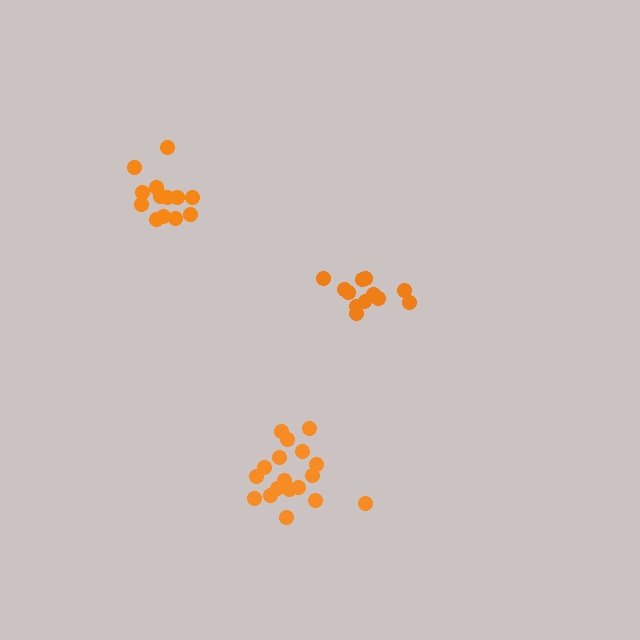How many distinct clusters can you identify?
There are 3 distinct clusters.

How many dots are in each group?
Group 1: 13 dots, Group 2: 12 dots, Group 3: 18 dots (43 total).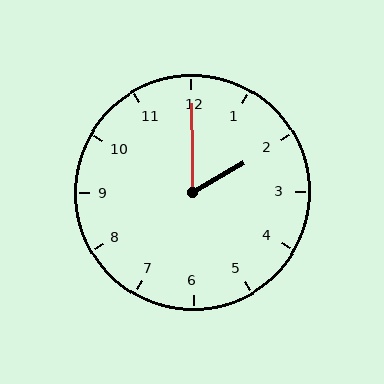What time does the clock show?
2:00.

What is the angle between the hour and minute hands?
Approximately 60 degrees.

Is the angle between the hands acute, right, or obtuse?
It is acute.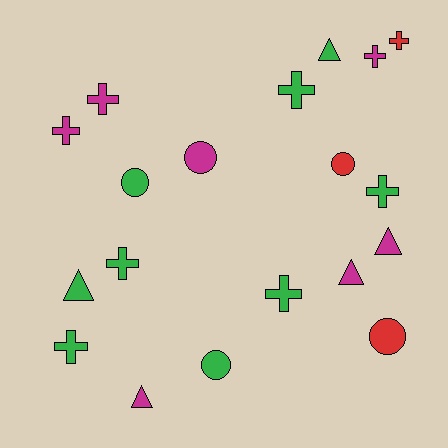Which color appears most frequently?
Green, with 9 objects.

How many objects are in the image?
There are 19 objects.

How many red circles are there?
There are 2 red circles.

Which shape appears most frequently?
Cross, with 9 objects.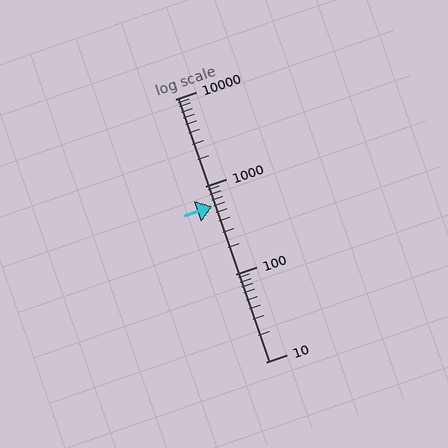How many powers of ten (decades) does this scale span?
The scale spans 3 decades, from 10 to 10000.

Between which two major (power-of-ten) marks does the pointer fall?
The pointer is between 100 and 1000.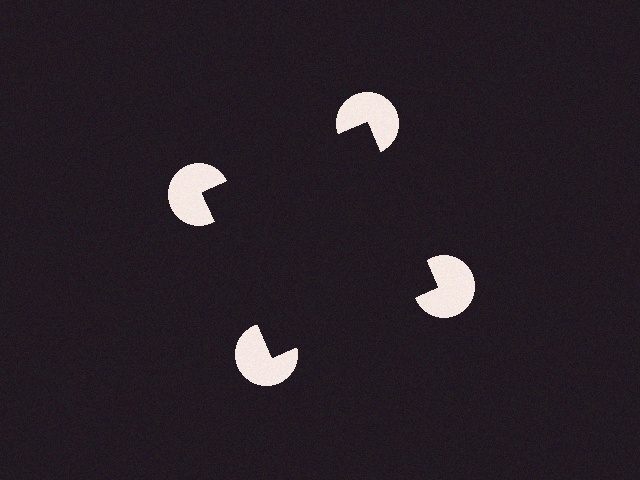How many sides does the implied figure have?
4 sides.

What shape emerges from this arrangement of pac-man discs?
An illusory square — its edges are inferred from the aligned wedge cuts in the pac-man discs, not physically drawn.